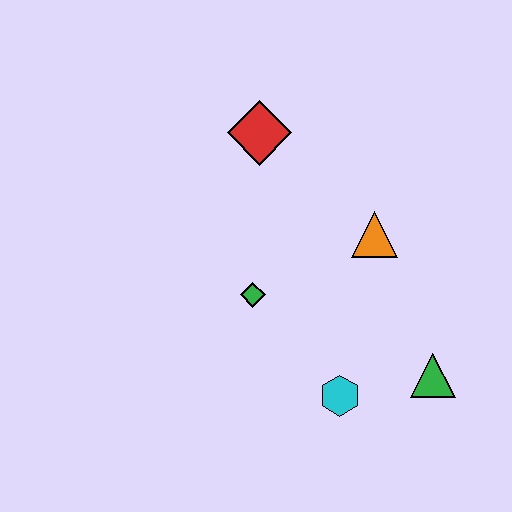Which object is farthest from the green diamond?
The green triangle is farthest from the green diamond.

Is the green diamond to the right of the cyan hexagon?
No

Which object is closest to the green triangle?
The cyan hexagon is closest to the green triangle.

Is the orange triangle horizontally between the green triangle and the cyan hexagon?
Yes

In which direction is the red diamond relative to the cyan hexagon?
The red diamond is above the cyan hexagon.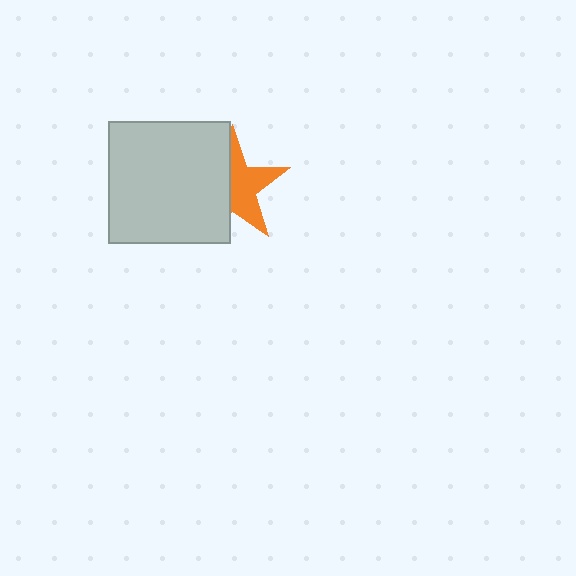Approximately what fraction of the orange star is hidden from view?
Roughly 49% of the orange star is hidden behind the light gray square.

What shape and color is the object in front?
The object in front is a light gray square.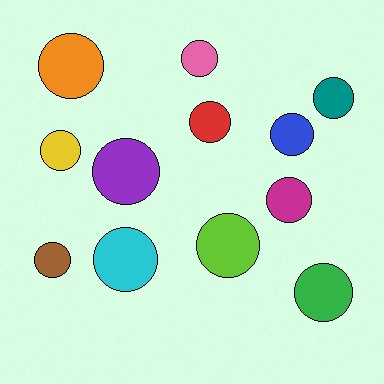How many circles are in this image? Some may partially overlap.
There are 12 circles.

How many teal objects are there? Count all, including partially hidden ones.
There is 1 teal object.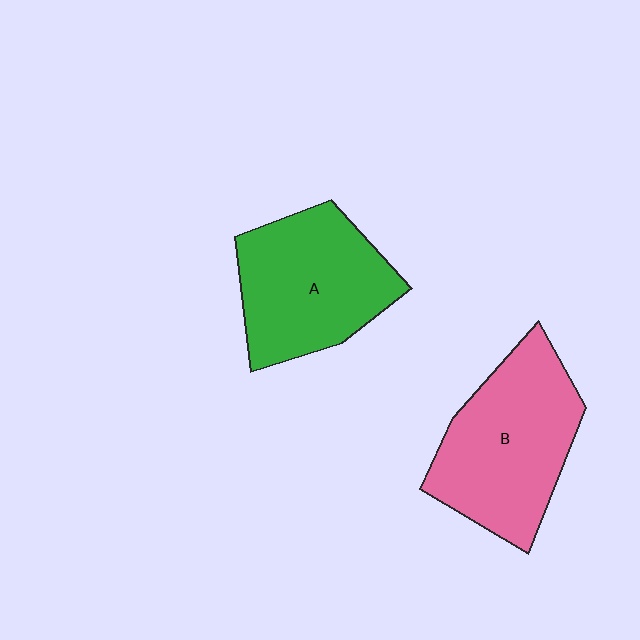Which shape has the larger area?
Shape B (pink).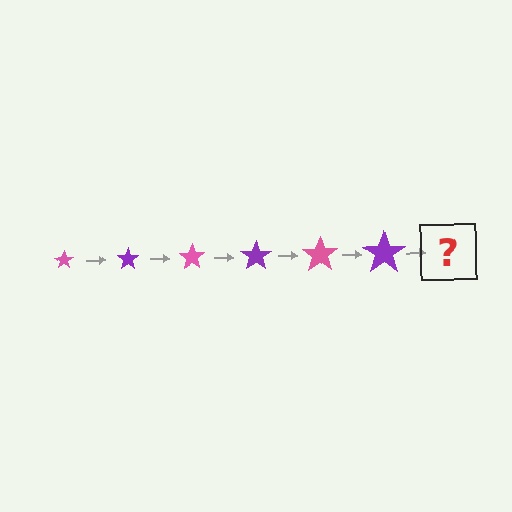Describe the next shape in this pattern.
It should be a pink star, larger than the previous one.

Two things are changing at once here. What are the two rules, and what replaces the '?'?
The two rules are that the star grows larger each step and the color cycles through pink and purple. The '?' should be a pink star, larger than the previous one.